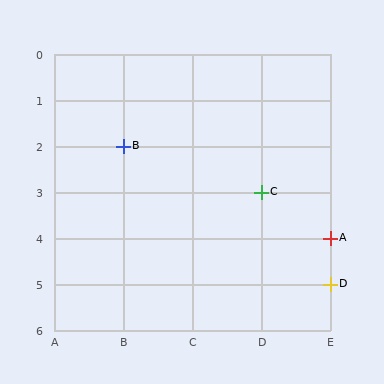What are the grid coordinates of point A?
Point A is at grid coordinates (E, 4).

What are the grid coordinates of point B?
Point B is at grid coordinates (B, 2).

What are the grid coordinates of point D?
Point D is at grid coordinates (E, 5).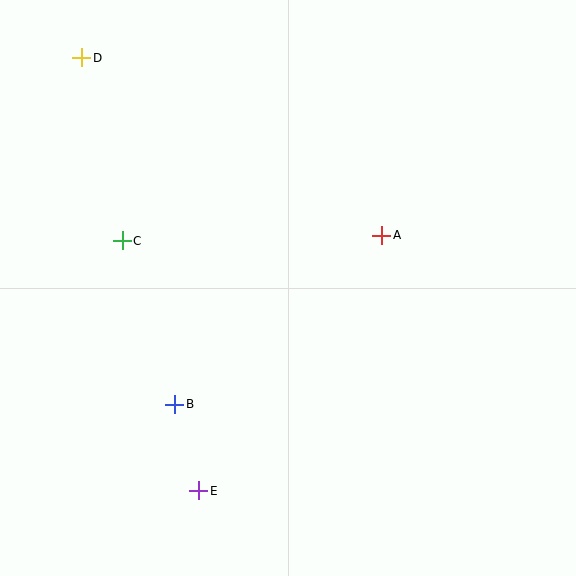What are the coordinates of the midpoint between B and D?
The midpoint between B and D is at (128, 231).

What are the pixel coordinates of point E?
Point E is at (199, 491).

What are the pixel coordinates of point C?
Point C is at (122, 241).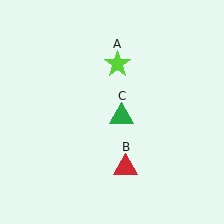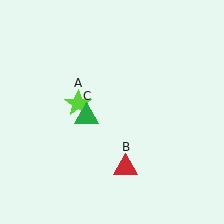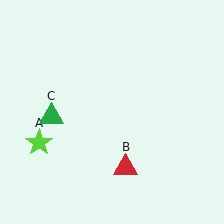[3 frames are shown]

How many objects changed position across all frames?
2 objects changed position: lime star (object A), green triangle (object C).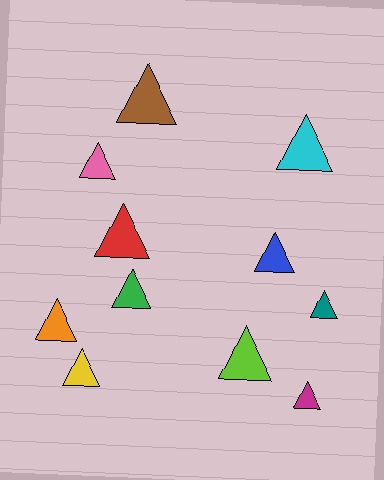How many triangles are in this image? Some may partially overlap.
There are 11 triangles.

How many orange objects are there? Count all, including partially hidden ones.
There is 1 orange object.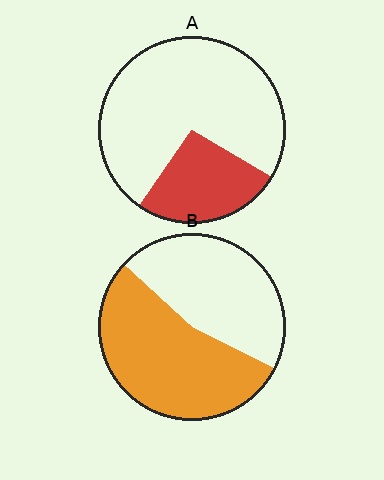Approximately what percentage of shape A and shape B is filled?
A is approximately 25% and B is approximately 55%.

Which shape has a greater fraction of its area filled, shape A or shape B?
Shape B.